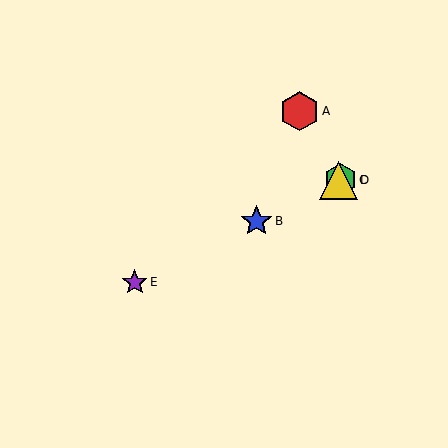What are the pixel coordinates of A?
Object A is at (300, 111).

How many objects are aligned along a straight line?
4 objects (B, C, D, E) are aligned along a straight line.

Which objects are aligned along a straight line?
Objects B, C, D, E are aligned along a straight line.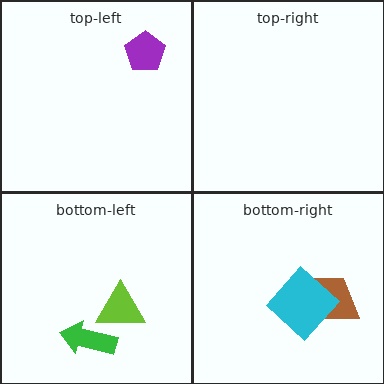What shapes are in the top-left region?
The purple pentagon.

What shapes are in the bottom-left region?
The lime triangle, the green arrow.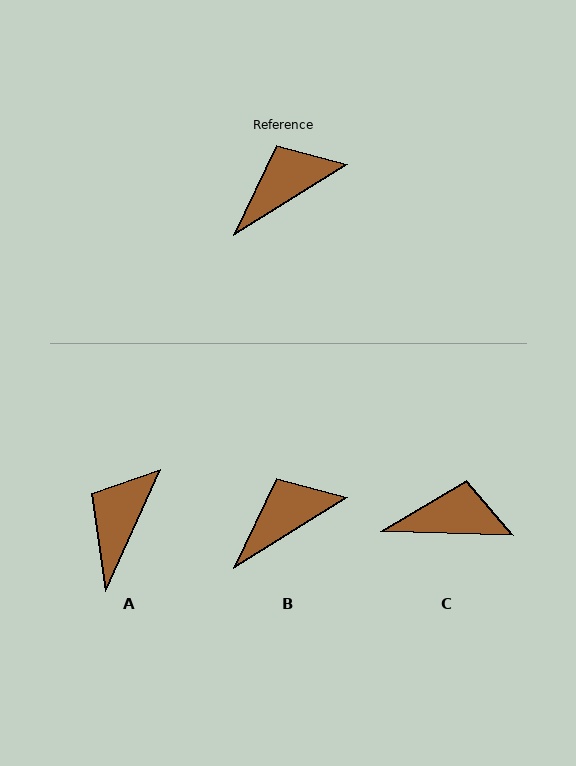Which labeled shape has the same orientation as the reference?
B.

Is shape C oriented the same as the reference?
No, it is off by about 34 degrees.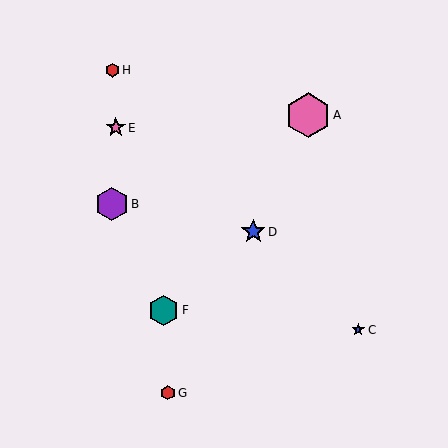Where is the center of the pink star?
The center of the pink star is at (116, 128).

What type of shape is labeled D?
Shape D is a blue star.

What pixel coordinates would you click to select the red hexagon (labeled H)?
Click at (112, 70) to select the red hexagon H.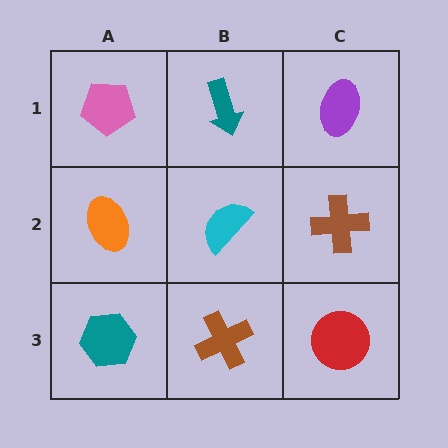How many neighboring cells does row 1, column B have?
3.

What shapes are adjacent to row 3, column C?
A brown cross (row 2, column C), a brown cross (row 3, column B).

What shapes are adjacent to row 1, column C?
A brown cross (row 2, column C), a teal arrow (row 1, column B).